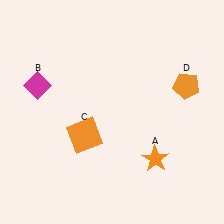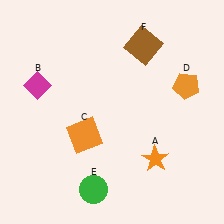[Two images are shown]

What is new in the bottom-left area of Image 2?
A green circle (E) was added in the bottom-left area of Image 2.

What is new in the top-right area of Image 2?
A brown square (F) was added in the top-right area of Image 2.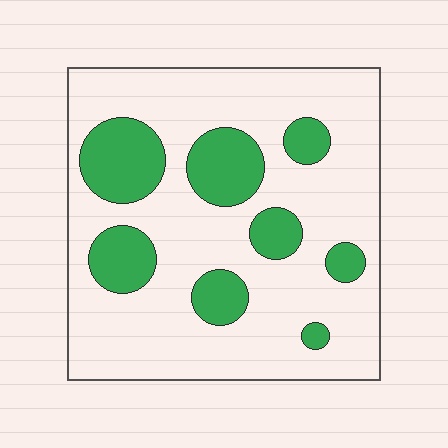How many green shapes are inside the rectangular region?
8.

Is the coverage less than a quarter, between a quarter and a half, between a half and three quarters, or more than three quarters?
Less than a quarter.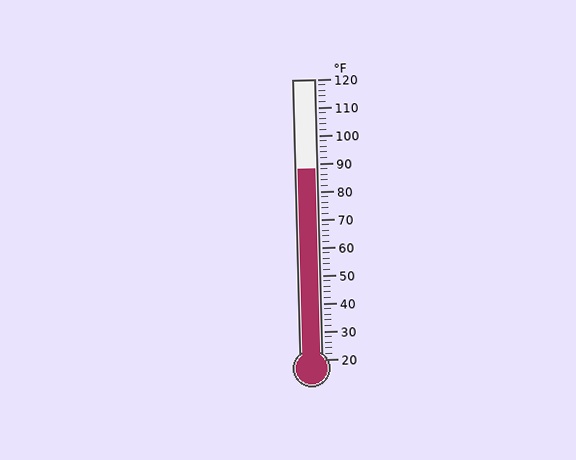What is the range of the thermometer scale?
The thermometer scale ranges from 20°F to 120°F.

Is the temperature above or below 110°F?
The temperature is below 110°F.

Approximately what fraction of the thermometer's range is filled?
The thermometer is filled to approximately 70% of its range.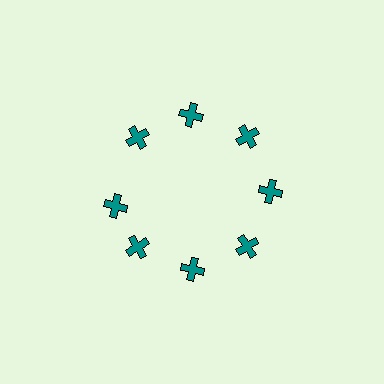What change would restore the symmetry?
The symmetry would be restored by rotating it back into even spacing with its neighbors so that all 8 crosses sit at equal angles and equal distance from the center.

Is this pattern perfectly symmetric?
No. The 8 teal crosses are arranged in a ring, but one element near the 9 o'clock position is rotated out of alignment along the ring, breaking the 8-fold rotational symmetry.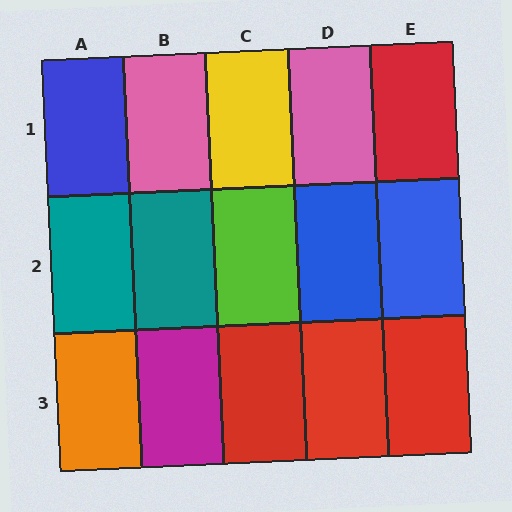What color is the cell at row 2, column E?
Blue.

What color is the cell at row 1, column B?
Pink.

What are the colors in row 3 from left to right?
Orange, magenta, red, red, red.